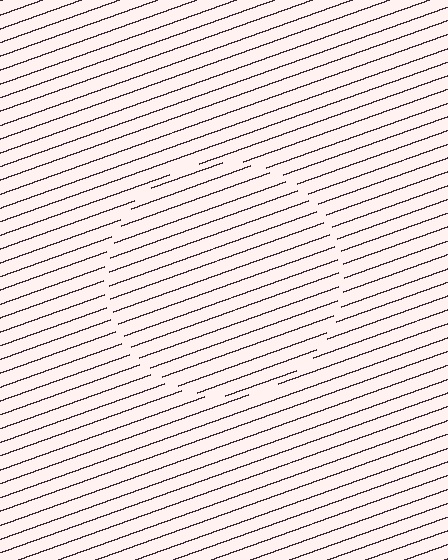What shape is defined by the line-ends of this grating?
An illusory circle. The interior of the shape contains the same grating, shifted by half a period — the contour is defined by the phase discontinuity where line-ends from the inner and outer gratings abut.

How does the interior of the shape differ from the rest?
The interior of the shape contains the same grating, shifted by half a period — the contour is defined by the phase discontinuity where line-ends from the inner and outer gratings abut.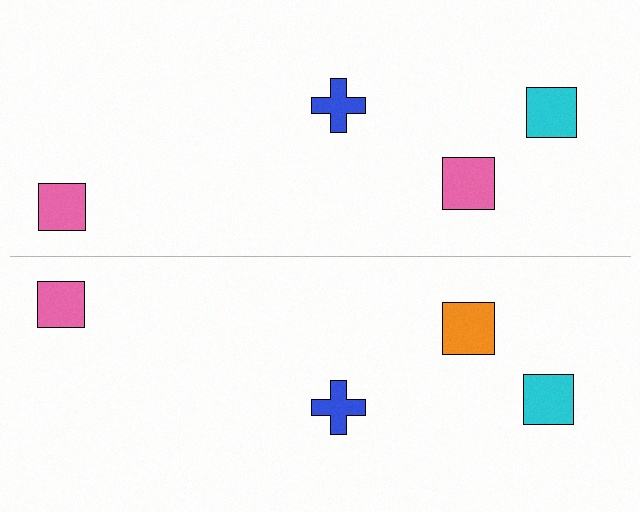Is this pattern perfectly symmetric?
No, the pattern is not perfectly symmetric. The orange square on the bottom side breaks the symmetry — its mirror counterpart is pink.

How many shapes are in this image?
There are 8 shapes in this image.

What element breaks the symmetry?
The orange square on the bottom side breaks the symmetry — its mirror counterpart is pink.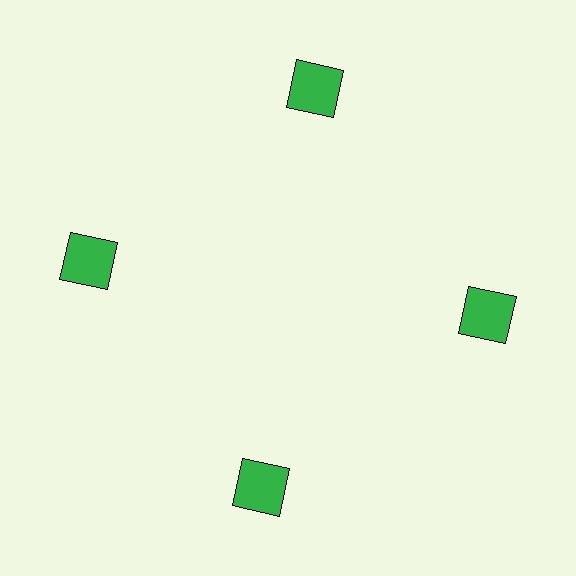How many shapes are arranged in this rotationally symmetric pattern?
There are 4 shapes, arranged in 4 groups of 1.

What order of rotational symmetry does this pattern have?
This pattern has 4-fold rotational symmetry.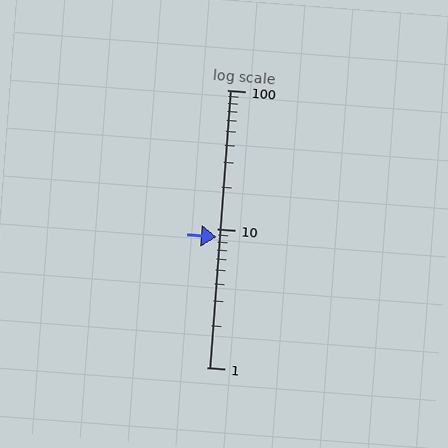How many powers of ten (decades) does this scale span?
The scale spans 2 decades, from 1 to 100.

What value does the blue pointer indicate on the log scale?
The pointer indicates approximately 8.7.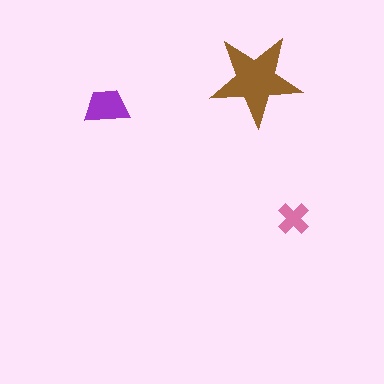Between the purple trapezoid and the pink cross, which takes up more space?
The purple trapezoid.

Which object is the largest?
The brown star.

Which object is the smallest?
The pink cross.